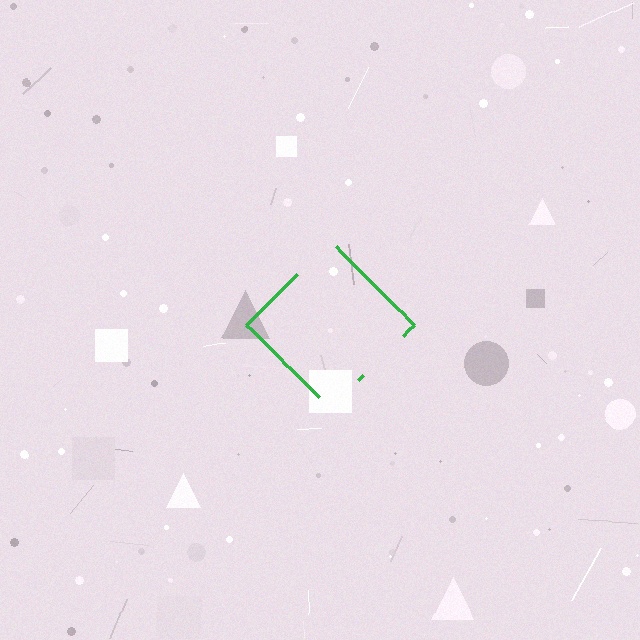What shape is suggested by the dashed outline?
The dashed outline suggests a diamond.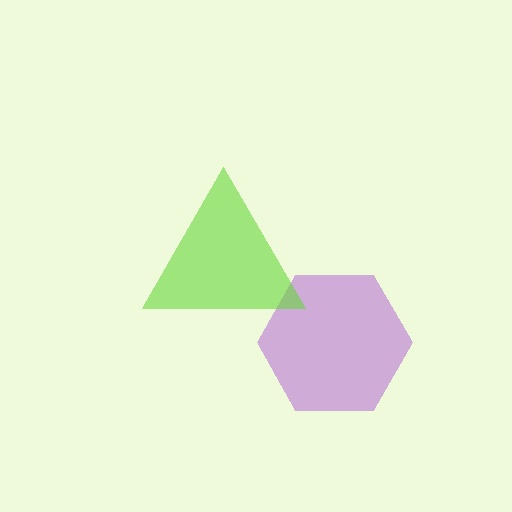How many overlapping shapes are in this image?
There are 2 overlapping shapes in the image.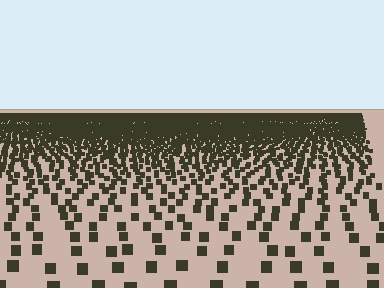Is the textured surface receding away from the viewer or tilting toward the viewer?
The surface is receding away from the viewer. Texture elements get smaller and denser toward the top.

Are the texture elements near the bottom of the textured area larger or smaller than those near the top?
Larger. Near the bottom, elements are closer to the viewer and appear at a bigger on-screen size.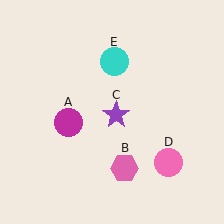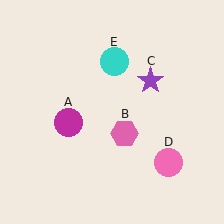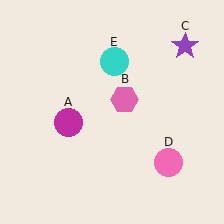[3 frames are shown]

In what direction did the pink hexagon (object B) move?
The pink hexagon (object B) moved up.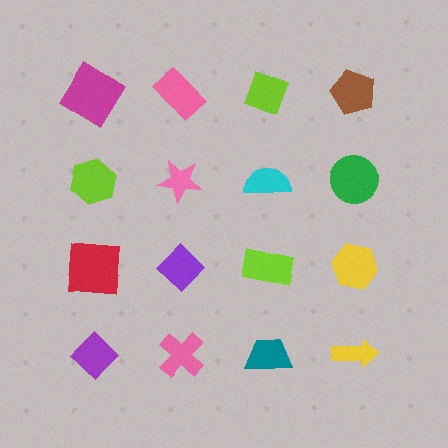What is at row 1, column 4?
A brown pentagon.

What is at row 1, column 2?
A pink rectangle.